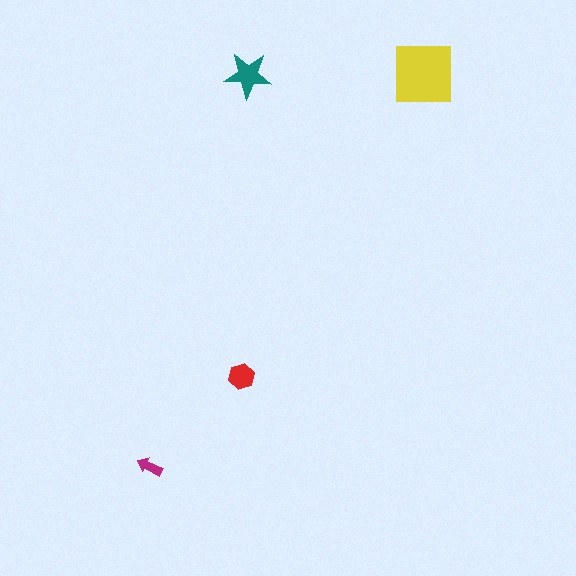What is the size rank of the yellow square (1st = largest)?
1st.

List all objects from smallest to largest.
The magenta arrow, the red hexagon, the teal star, the yellow square.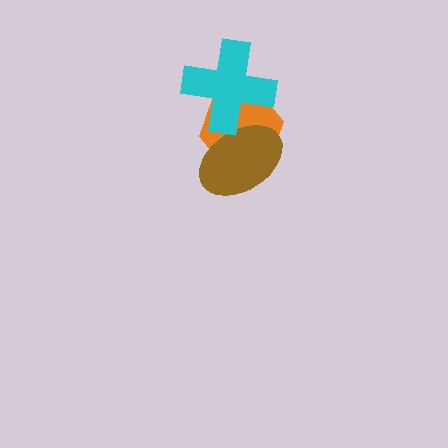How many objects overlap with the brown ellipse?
2 objects overlap with the brown ellipse.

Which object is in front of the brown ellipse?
The cyan cross is in front of the brown ellipse.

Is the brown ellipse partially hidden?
Yes, it is partially covered by another shape.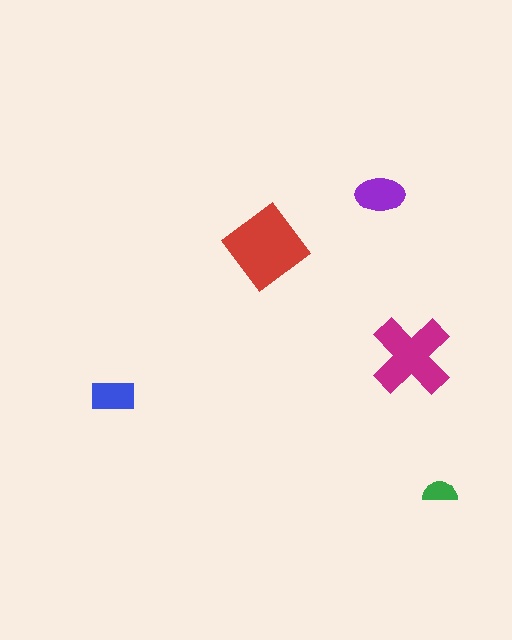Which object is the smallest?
The green semicircle.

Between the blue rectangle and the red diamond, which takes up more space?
The red diamond.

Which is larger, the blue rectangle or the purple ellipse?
The purple ellipse.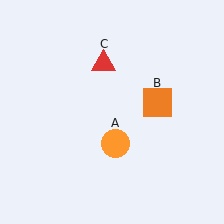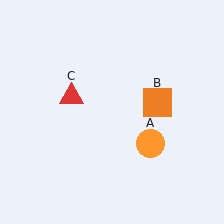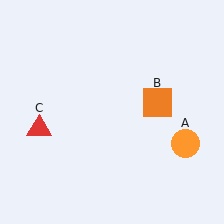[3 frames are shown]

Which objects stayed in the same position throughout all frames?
Orange square (object B) remained stationary.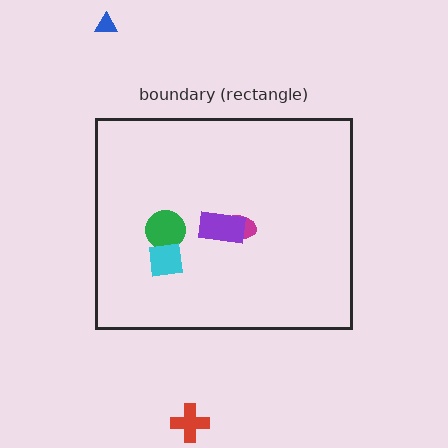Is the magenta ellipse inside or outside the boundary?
Inside.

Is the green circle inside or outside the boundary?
Inside.